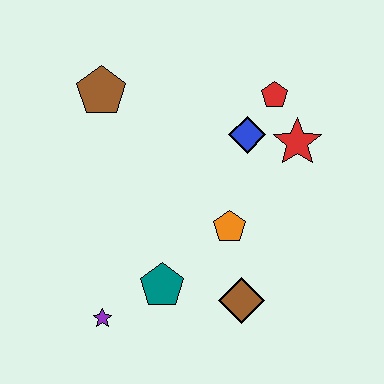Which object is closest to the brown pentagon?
The blue diamond is closest to the brown pentagon.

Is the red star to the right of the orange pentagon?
Yes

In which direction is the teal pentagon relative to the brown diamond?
The teal pentagon is to the left of the brown diamond.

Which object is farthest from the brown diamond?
The brown pentagon is farthest from the brown diamond.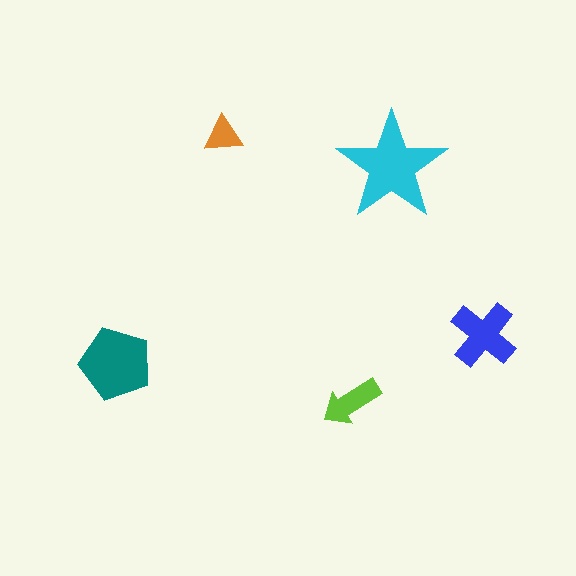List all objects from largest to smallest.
The cyan star, the teal pentagon, the blue cross, the lime arrow, the orange triangle.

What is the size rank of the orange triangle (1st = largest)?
5th.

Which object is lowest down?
The lime arrow is bottommost.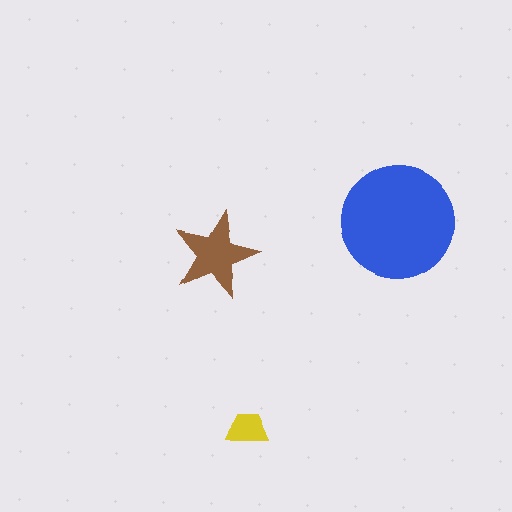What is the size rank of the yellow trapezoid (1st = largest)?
3rd.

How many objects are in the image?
There are 3 objects in the image.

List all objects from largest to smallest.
The blue circle, the brown star, the yellow trapezoid.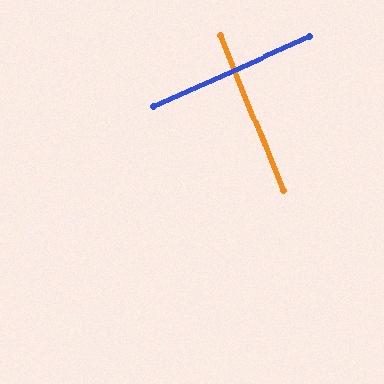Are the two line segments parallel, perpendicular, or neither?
Perpendicular — they meet at approximately 88°.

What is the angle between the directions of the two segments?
Approximately 88 degrees.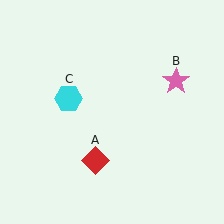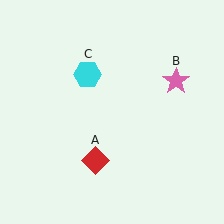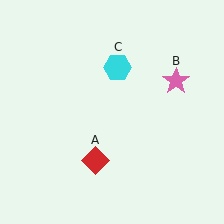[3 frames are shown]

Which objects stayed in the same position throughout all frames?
Red diamond (object A) and pink star (object B) remained stationary.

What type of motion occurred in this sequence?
The cyan hexagon (object C) rotated clockwise around the center of the scene.